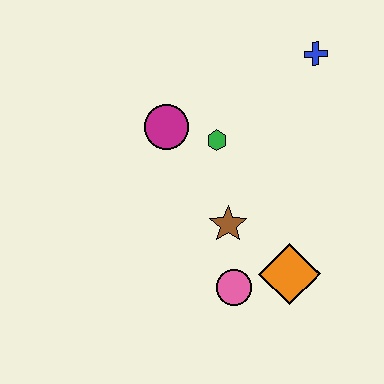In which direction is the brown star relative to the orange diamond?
The brown star is to the left of the orange diamond.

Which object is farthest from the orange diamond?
The blue cross is farthest from the orange diamond.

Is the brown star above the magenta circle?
No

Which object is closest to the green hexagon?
The magenta circle is closest to the green hexagon.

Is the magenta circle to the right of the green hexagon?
No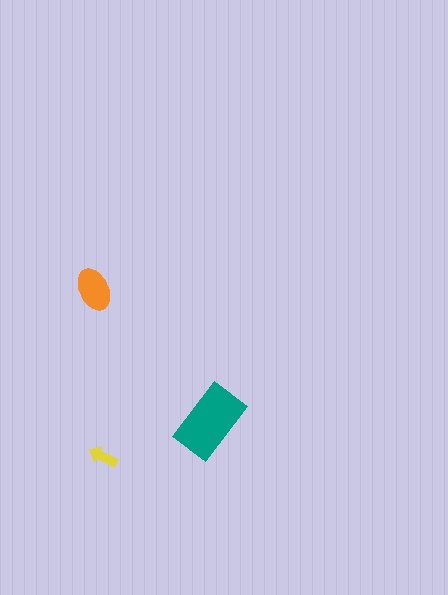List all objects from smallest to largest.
The yellow arrow, the orange ellipse, the teal rectangle.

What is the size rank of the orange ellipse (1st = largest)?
2nd.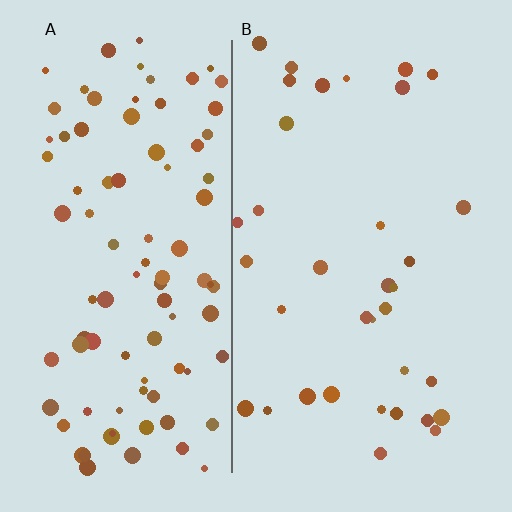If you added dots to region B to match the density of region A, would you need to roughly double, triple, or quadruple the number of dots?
Approximately triple.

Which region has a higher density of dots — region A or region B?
A (the left).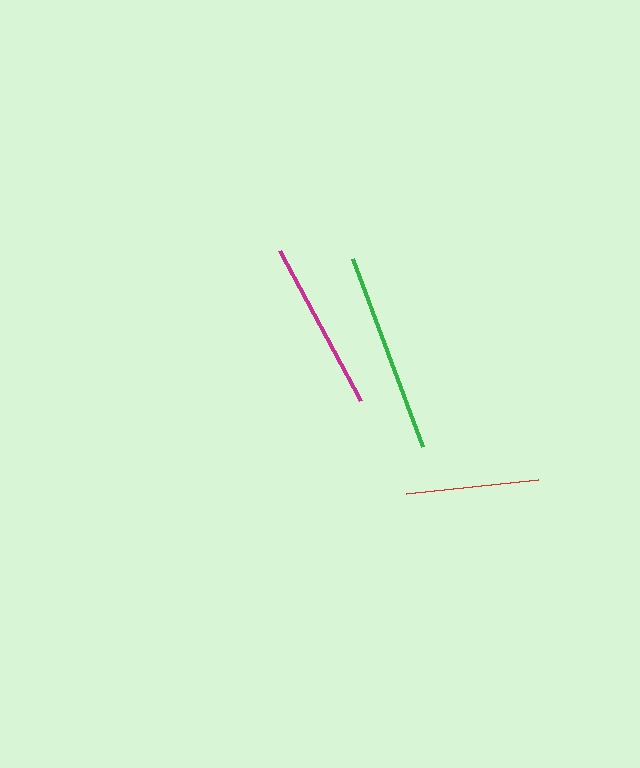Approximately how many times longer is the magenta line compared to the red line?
The magenta line is approximately 1.3 times the length of the red line.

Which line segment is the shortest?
The red line is the shortest at approximately 133 pixels.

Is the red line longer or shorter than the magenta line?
The magenta line is longer than the red line.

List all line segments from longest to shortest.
From longest to shortest: green, magenta, red.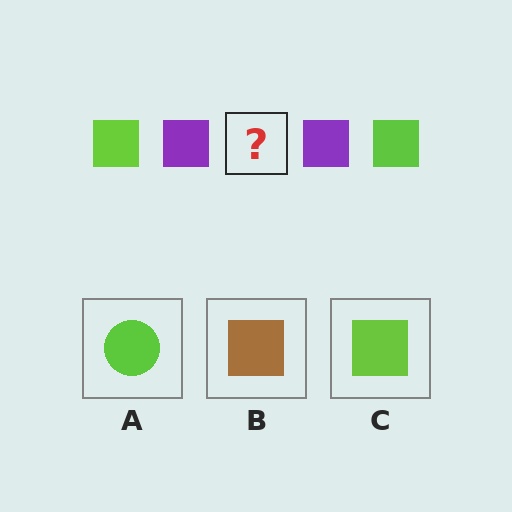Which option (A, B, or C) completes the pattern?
C.